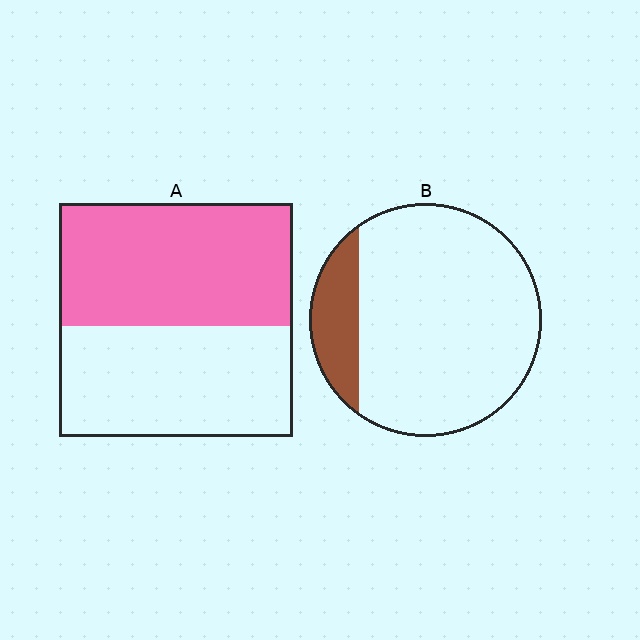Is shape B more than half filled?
No.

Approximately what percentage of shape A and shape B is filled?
A is approximately 55% and B is approximately 15%.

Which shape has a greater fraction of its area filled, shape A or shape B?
Shape A.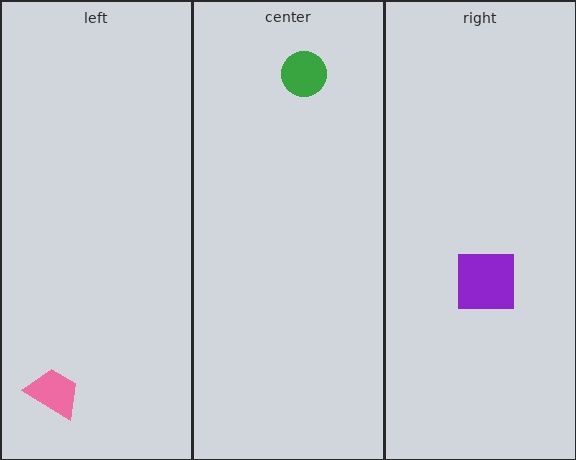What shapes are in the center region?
The green circle.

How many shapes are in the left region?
1.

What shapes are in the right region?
The purple square.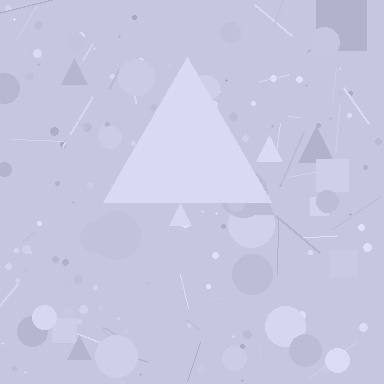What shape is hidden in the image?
A triangle is hidden in the image.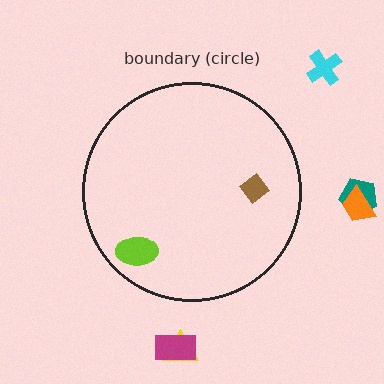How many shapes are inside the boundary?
2 inside, 5 outside.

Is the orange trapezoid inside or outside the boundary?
Outside.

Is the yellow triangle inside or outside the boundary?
Outside.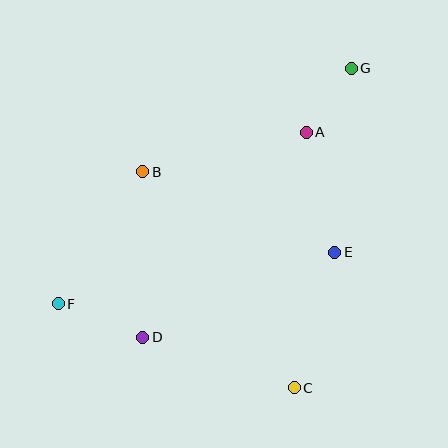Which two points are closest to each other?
Points A and G are closest to each other.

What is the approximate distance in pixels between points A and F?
The distance between A and F is approximately 302 pixels.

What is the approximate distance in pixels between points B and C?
The distance between B and C is approximately 264 pixels.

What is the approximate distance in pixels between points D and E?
The distance between D and E is approximately 210 pixels.